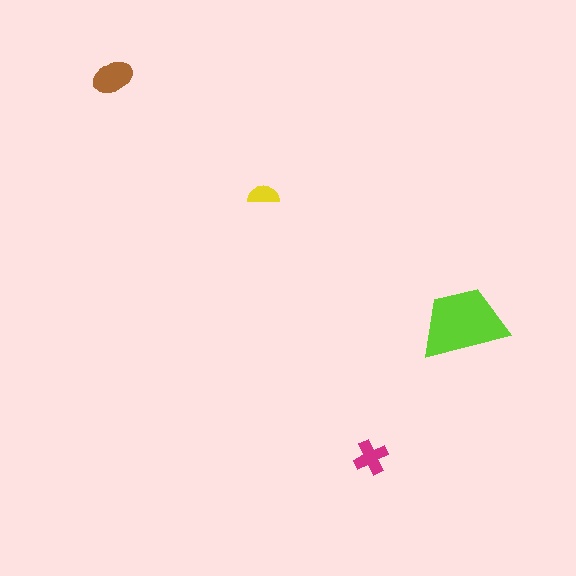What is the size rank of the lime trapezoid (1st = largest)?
1st.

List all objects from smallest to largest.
The yellow semicircle, the magenta cross, the brown ellipse, the lime trapezoid.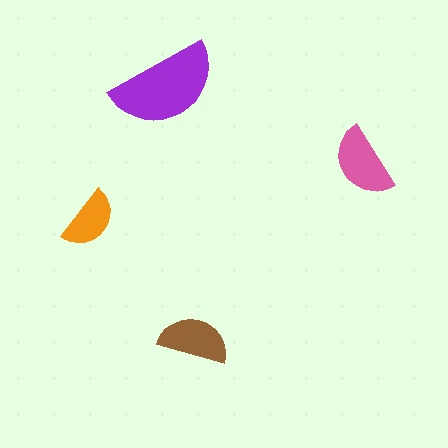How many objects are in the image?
There are 4 objects in the image.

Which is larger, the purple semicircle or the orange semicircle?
The purple one.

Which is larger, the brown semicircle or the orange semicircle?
The brown one.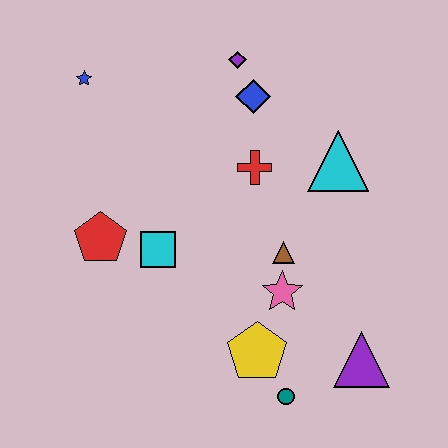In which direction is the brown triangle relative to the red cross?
The brown triangle is below the red cross.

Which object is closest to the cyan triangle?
The red cross is closest to the cyan triangle.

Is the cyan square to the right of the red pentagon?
Yes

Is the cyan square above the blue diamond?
No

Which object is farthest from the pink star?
The blue star is farthest from the pink star.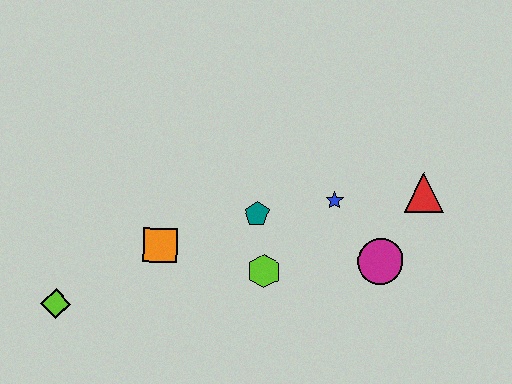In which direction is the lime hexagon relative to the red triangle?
The lime hexagon is to the left of the red triangle.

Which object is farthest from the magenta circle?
The lime diamond is farthest from the magenta circle.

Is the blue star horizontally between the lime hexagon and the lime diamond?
No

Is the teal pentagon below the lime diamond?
No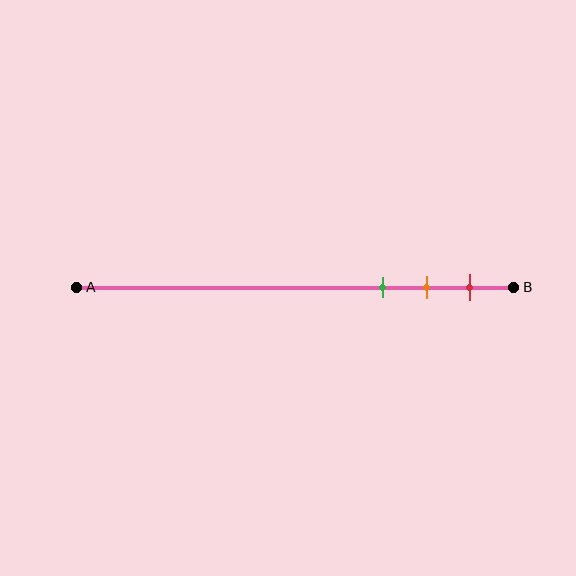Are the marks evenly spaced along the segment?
Yes, the marks are approximately evenly spaced.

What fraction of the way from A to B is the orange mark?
The orange mark is approximately 80% (0.8) of the way from A to B.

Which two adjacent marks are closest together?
The orange and red marks are the closest adjacent pair.